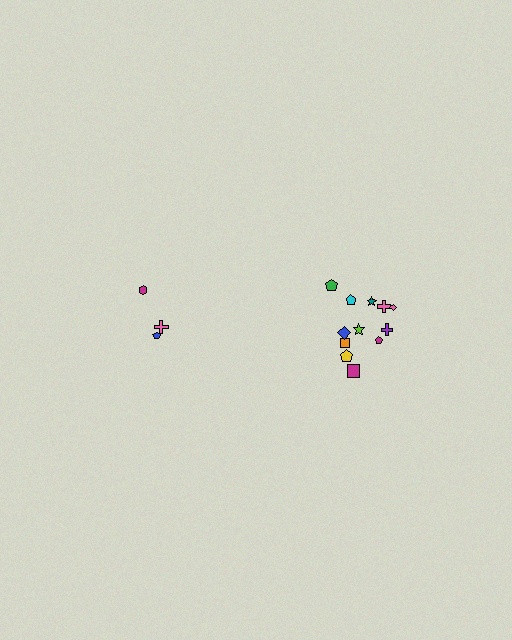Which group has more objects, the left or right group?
The right group.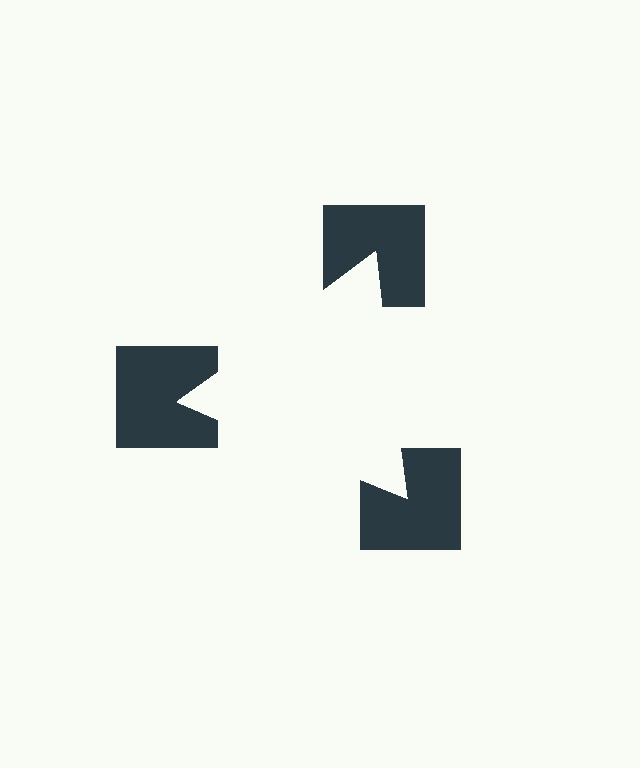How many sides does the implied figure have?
3 sides.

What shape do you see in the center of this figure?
An illusory triangle — its edges are inferred from the aligned wedge cuts in the notched squares, not physically drawn.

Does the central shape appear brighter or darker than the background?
It typically appears slightly brighter than the background, even though no actual brightness change is drawn.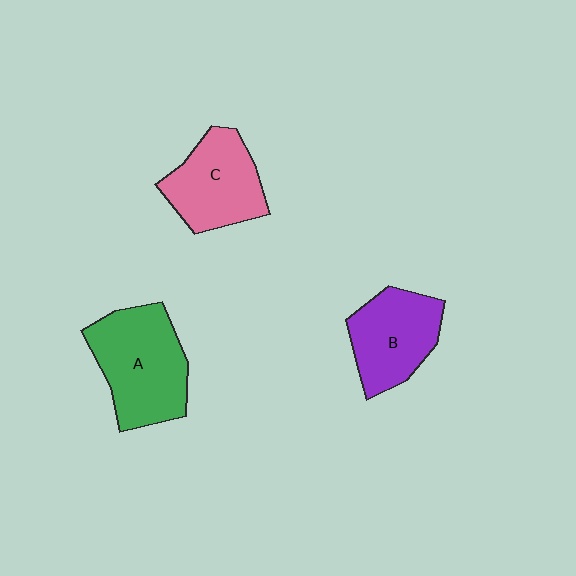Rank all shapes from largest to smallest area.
From largest to smallest: A (green), C (pink), B (purple).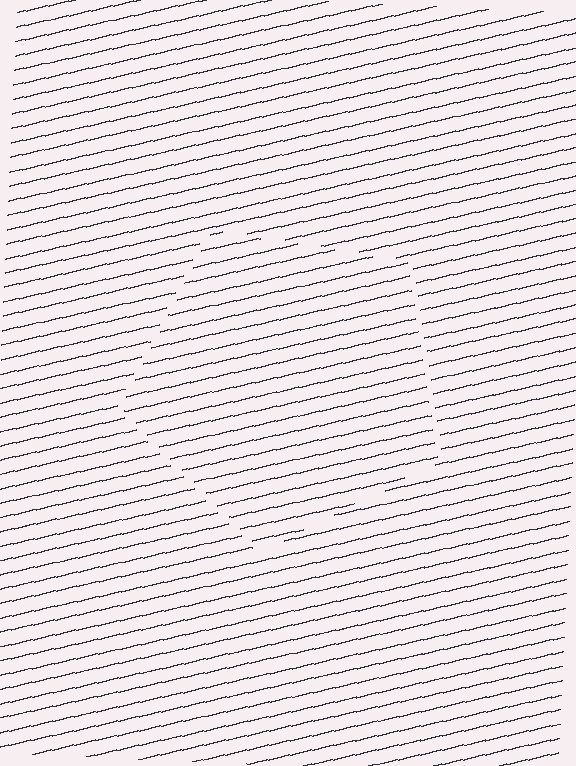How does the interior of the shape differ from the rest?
The interior of the shape contains the same grating, shifted by half a period — the contour is defined by the phase discontinuity where line-ends from the inner and outer gratings abut.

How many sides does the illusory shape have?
5 sides — the line-ends trace a pentagon.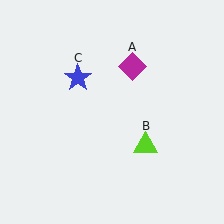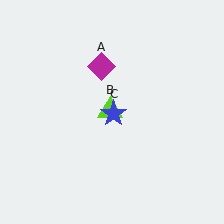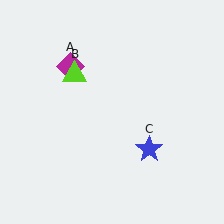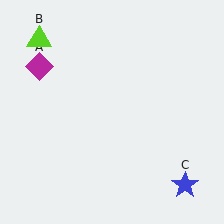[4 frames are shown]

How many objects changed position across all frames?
3 objects changed position: magenta diamond (object A), lime triangle (object B), blue star (object C).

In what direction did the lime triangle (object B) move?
The lime triangle (object B) moved up and to the left.